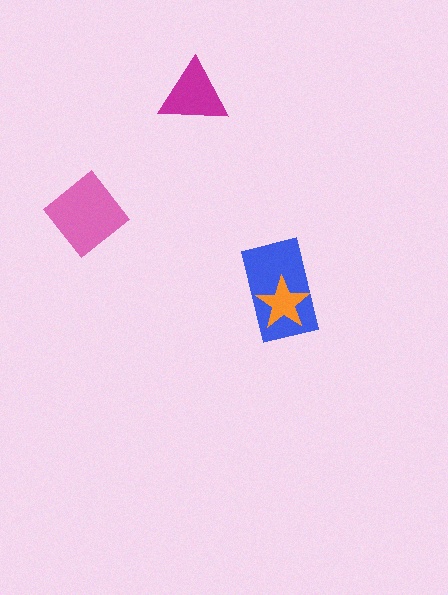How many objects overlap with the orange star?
1 object overlaps with the orange star.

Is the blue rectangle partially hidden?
Yes, it is partially covered by another shape.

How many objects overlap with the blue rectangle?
1 object overlaps with the blue rectangle.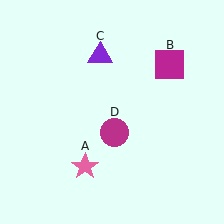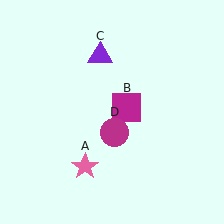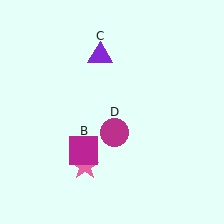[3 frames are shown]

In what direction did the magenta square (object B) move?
The magenta square (object B) moved down and to the left.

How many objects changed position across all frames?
1 object changed position: magenta square (object B).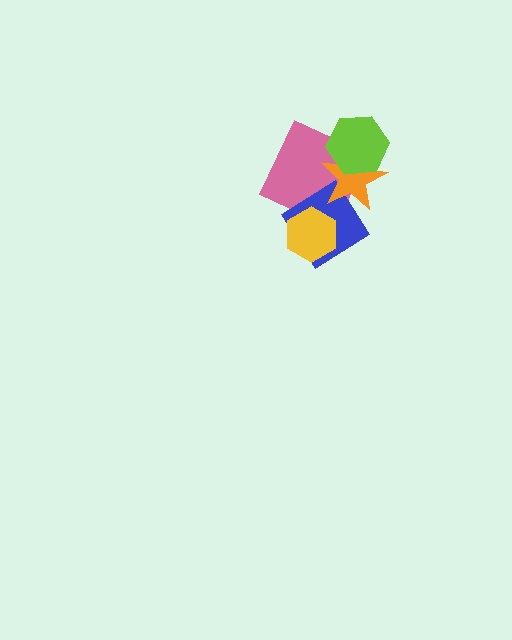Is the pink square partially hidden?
Yes, it is partially covered by another shape.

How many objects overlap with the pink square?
4 objects overlap with the pink square.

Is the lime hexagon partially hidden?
No, no other shape covers it.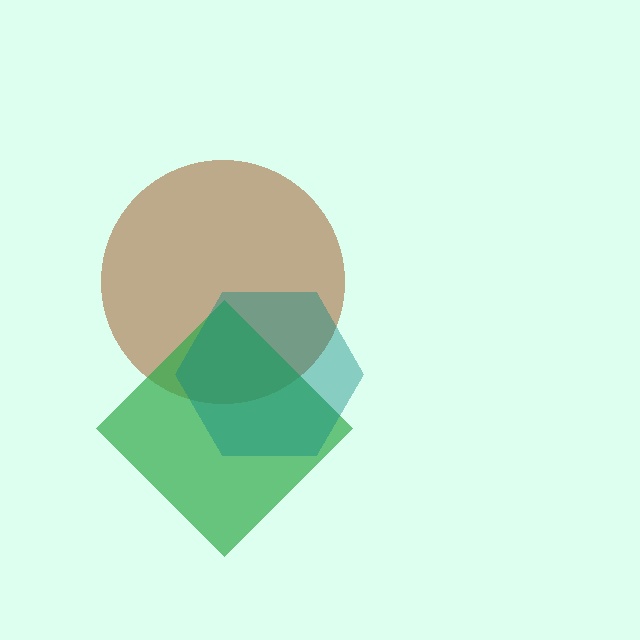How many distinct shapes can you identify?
There are 3 distinct shapes: a brown circle, a green diamond, a teal hexagon.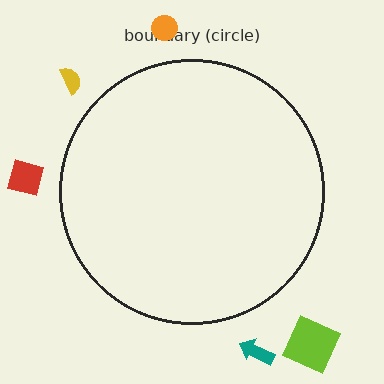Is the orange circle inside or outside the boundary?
Outside.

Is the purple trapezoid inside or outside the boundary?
Outside.